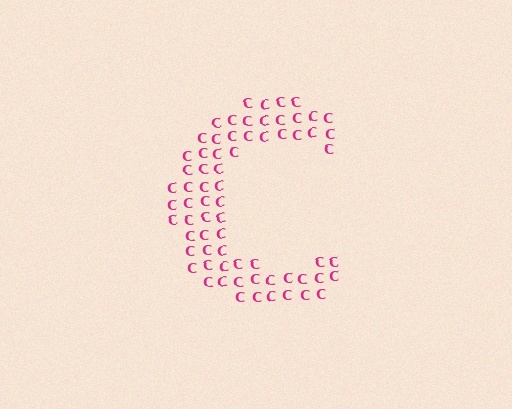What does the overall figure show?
The overall figure shows the letter C.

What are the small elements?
The small elements are letter C's.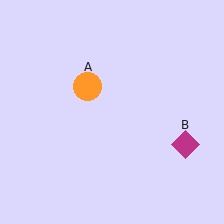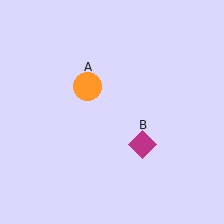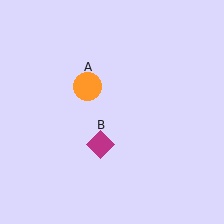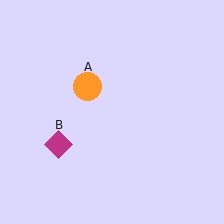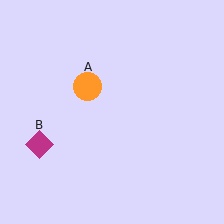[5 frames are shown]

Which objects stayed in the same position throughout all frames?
Orange circle (object A) remained stationary.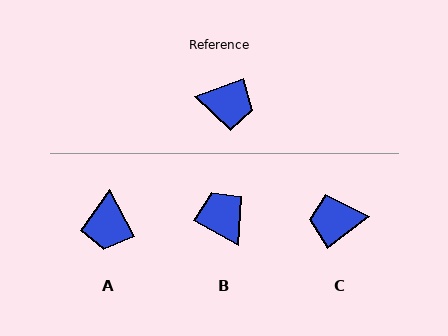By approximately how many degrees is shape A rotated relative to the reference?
Approximately 81 degrees clockwise.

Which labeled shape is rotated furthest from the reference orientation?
C, about 163 degrees away.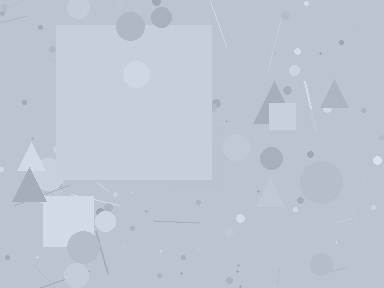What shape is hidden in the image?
A square is hidden in the image.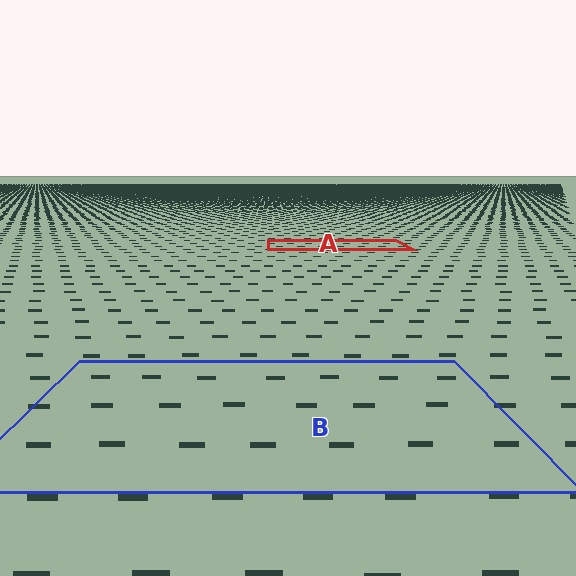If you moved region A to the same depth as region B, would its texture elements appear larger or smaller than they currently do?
They would appear larger. At a closer depth, the same texture elements are projected at a bigger on-screen size.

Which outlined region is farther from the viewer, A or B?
Region A is farther from the viewer — the texture elements inside it appear smaller and more densely packed.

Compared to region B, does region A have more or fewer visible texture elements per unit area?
Region A has more texture elements per unit area — they are packed more densely because it is farther away.